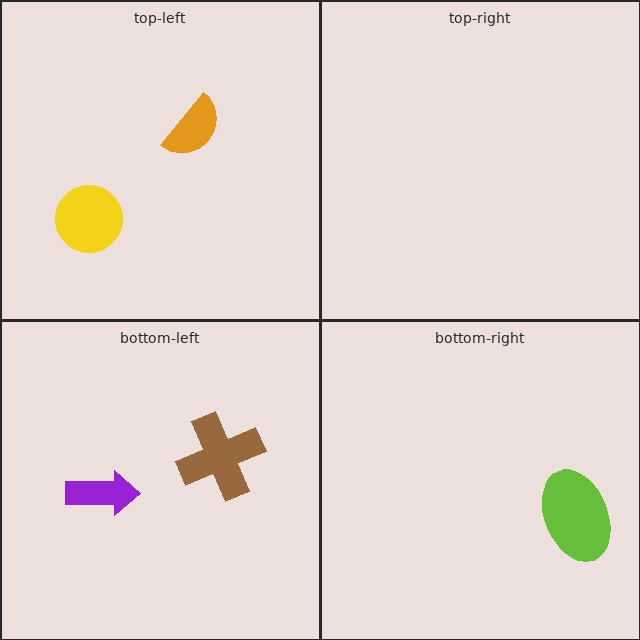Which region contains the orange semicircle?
The top-left region.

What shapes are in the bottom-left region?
The purple arrow, the brown cross.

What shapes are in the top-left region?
The yellow circle, the orange semicircle.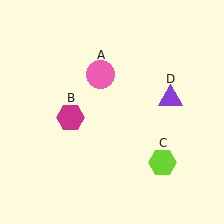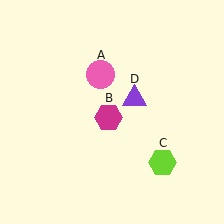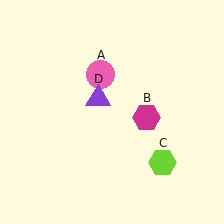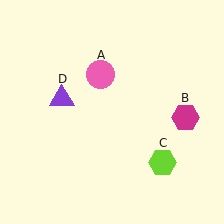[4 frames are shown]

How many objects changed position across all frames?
2 objects changed position: magenta hexagon (object B), purple triangle (object D).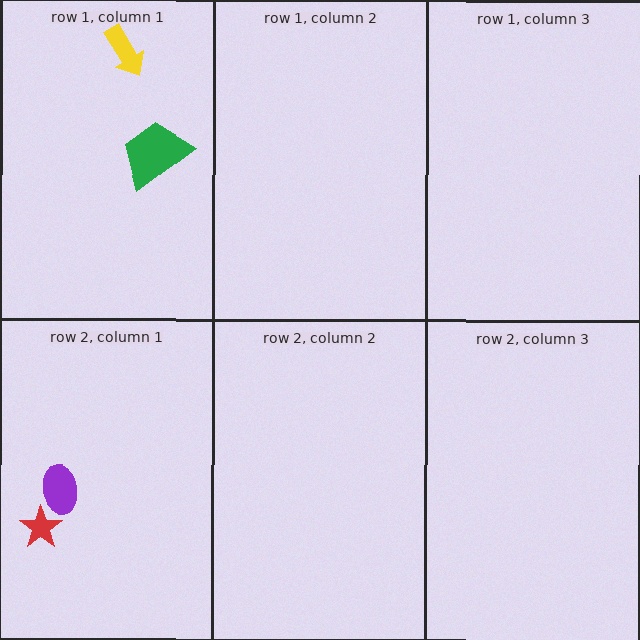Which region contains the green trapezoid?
The row 1, column 1 region.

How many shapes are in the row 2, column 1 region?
2.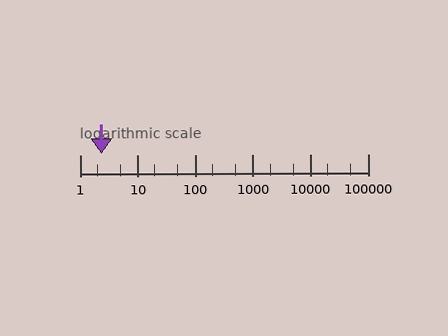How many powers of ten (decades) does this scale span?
The scale spans 5 decades, from 1 to 100000.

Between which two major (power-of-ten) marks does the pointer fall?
The pointer is between 1 and 10.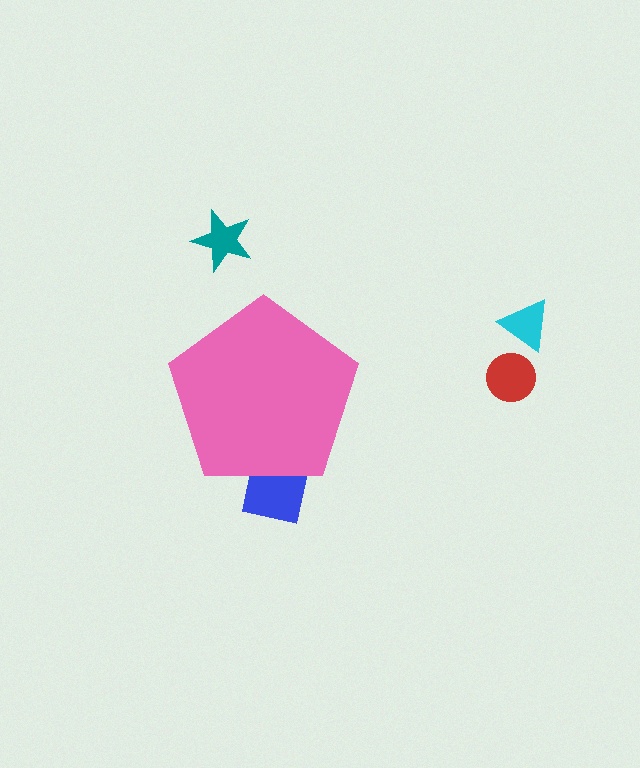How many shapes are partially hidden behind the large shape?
1 shape is partially hidden.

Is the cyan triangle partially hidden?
No, the cyan triangle is fully visible.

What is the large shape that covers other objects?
A pink pentagon.